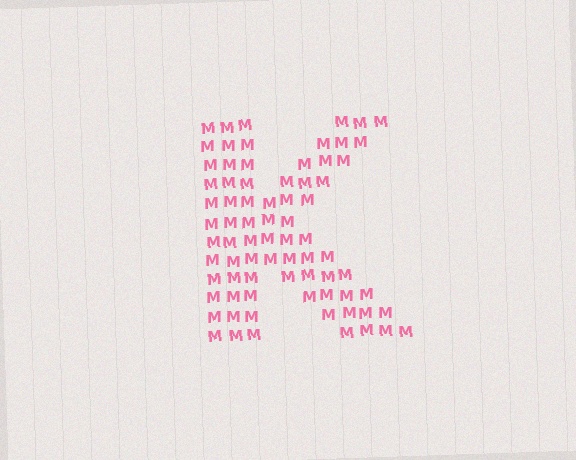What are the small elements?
The small elements are letter M's.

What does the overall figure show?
The overall figure shows the letter K.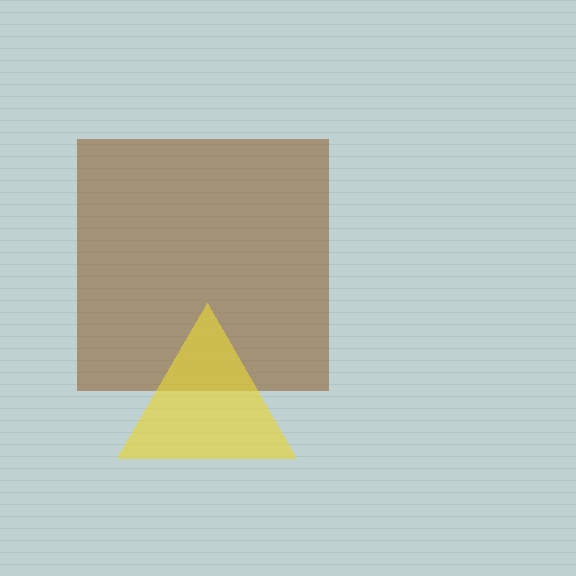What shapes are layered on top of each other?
The layered shapes are: a brown square, a yellow triangle.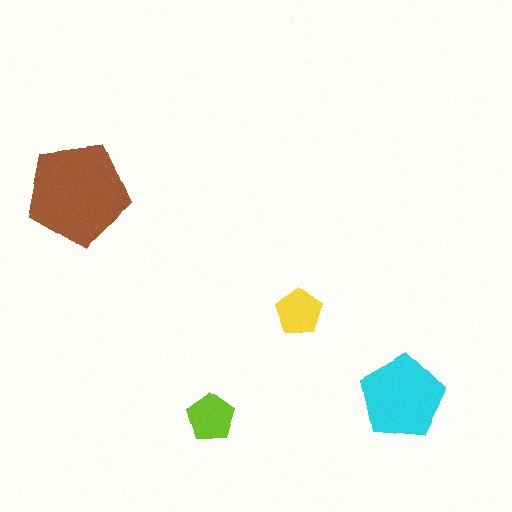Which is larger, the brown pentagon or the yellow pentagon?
The brown one.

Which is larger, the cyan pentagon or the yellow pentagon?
The cyan one.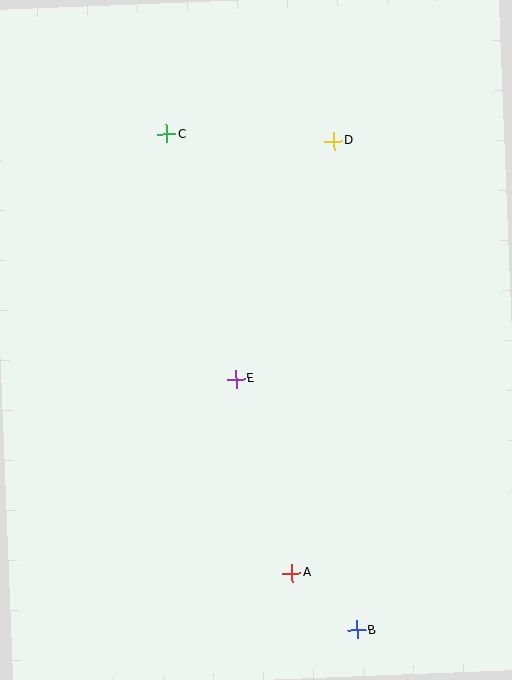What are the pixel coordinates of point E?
Point E is at (236, 379).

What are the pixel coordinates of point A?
Point A is at (292, 573).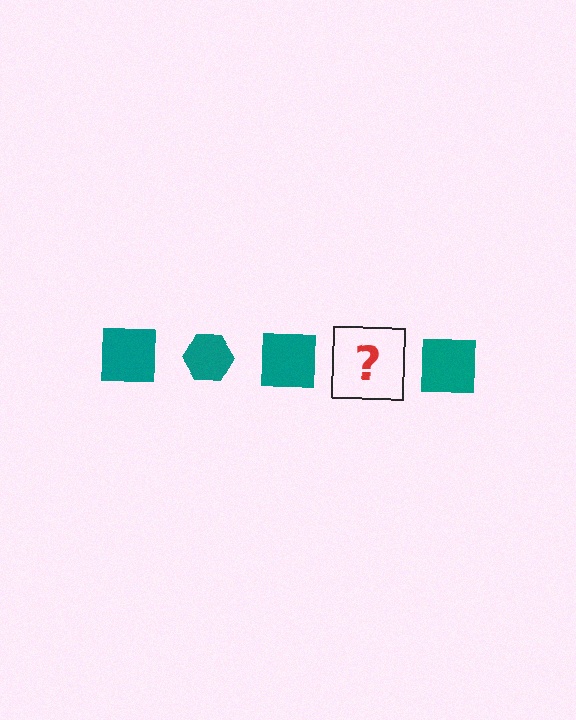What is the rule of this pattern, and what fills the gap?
The rule is that the pattern cycles through square, hexagon shapes in teal. The gap should be filled with a teal hexagon.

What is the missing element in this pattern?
The missing element is a teal hexagon.